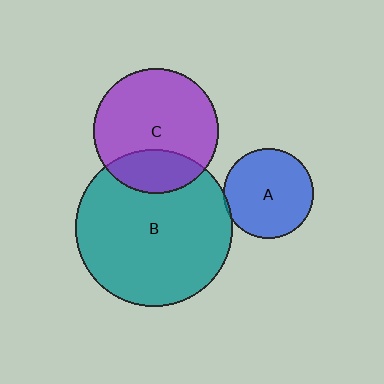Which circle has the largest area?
Circle B (teal).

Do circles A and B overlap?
Yes.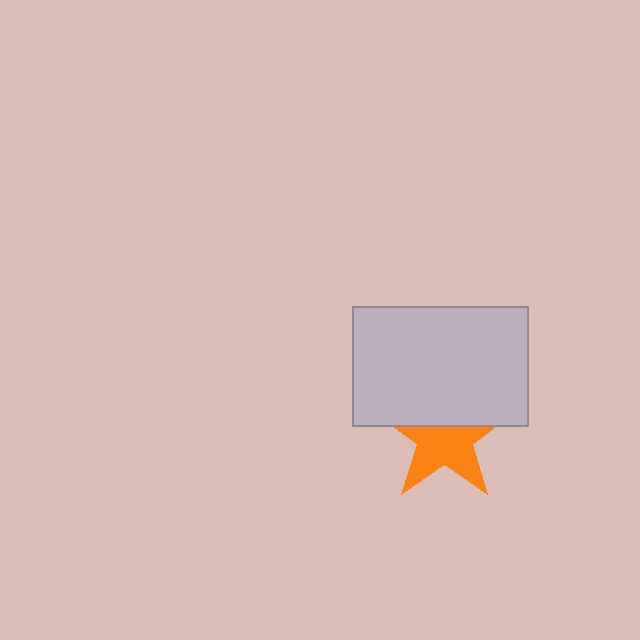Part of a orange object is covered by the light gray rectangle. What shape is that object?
It is a star.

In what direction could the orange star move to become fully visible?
The orange star could move down. That would shift it out from behind the light gray rectangle entirely.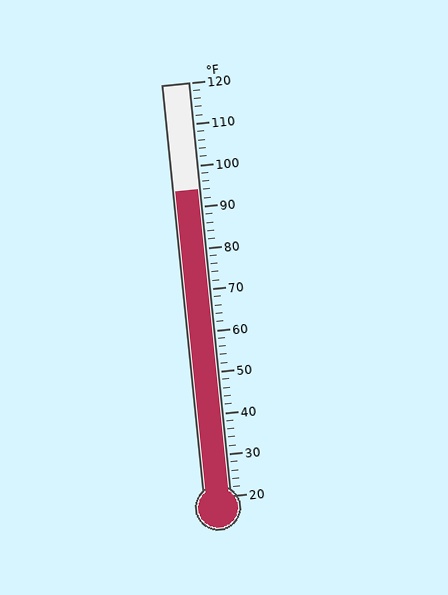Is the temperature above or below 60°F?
The temperature is above 60°F.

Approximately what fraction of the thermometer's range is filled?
The thermometer is filled to approximately 75% of its range.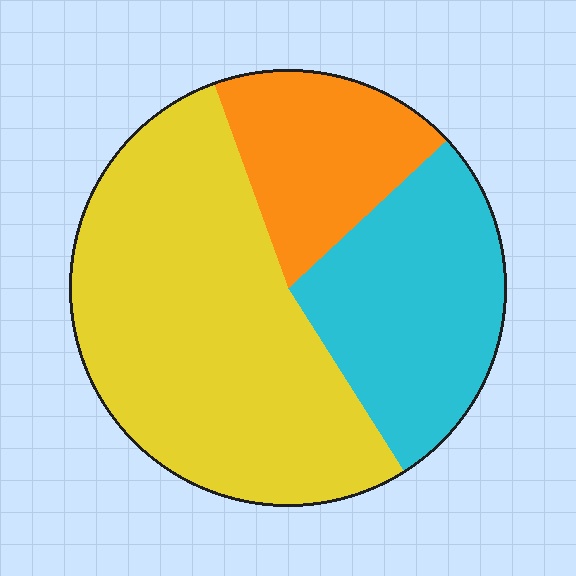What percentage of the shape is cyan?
Cyan takes up between a sixth and a third of the shape.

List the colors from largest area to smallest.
From largest to smallest: yellow, cyan, orange.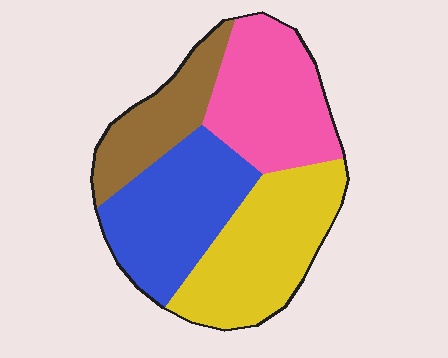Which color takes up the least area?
Brown, at roughly 15%.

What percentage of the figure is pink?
Pink covers 26% of the figure.